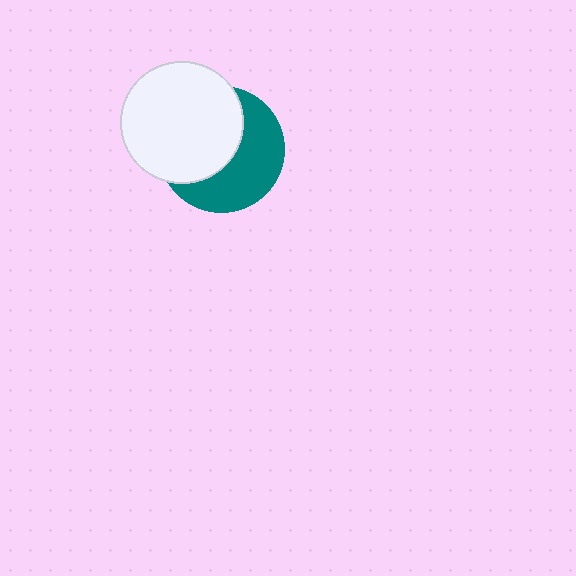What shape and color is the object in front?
The object in front is a white circle.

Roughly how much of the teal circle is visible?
About half of it is visible (roughly 49%).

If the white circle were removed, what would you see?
You would see the complete teal circle.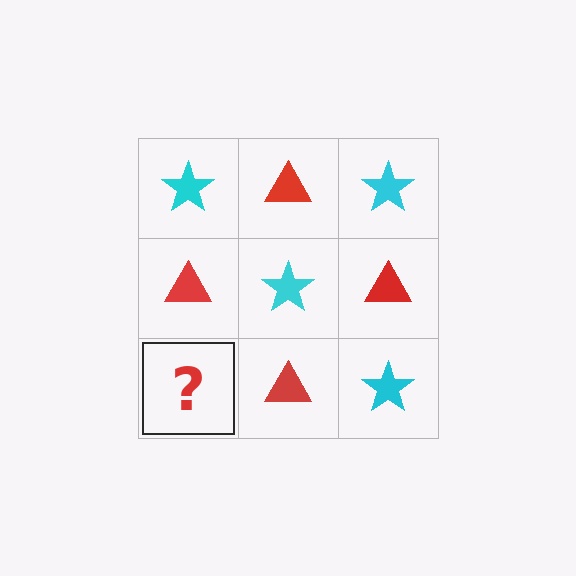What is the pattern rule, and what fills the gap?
The rule is that it alternates cyan star and red triangle in a checkerboard pattern. The gap should be filled with a cyan star.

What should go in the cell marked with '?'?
The missing cell should contain a cyan star.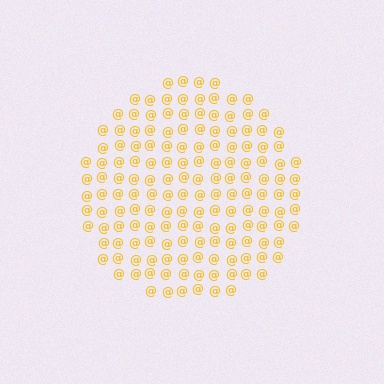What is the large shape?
The large shape is a circle.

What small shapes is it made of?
It is made of small at signs.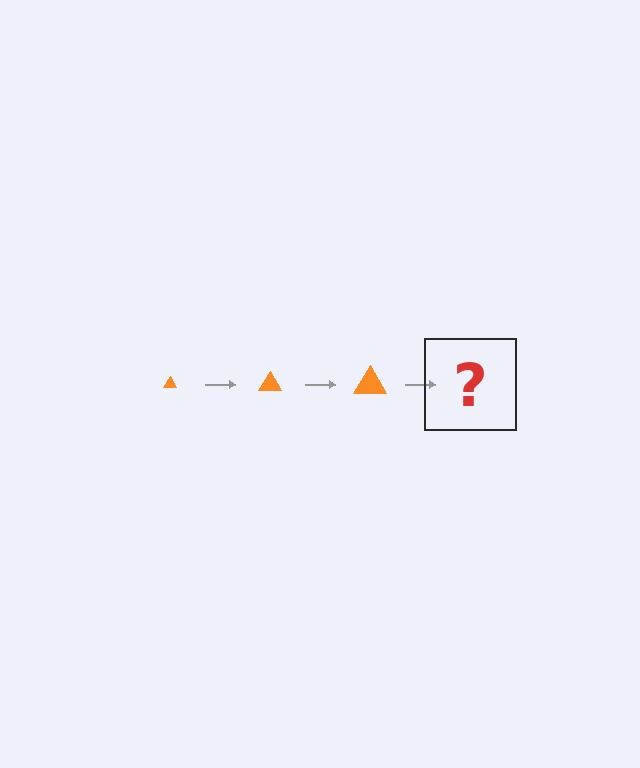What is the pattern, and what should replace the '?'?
The pattern is that the triangle gets progressively larger each step. The '?' should be an orange triangle, larger than the previous one.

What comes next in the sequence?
The next element should be an orange triangle, larger than the previous one.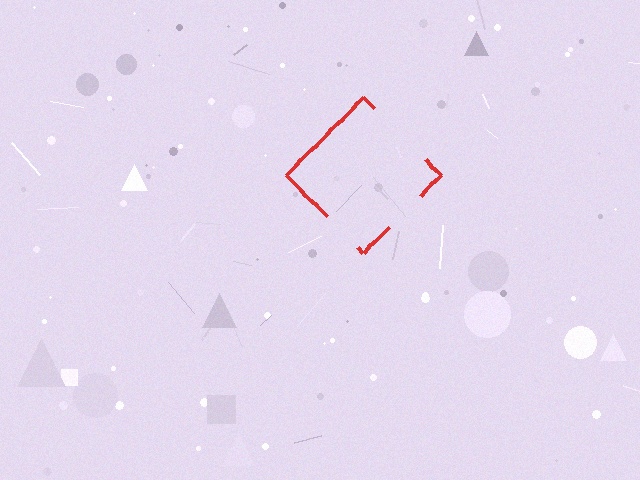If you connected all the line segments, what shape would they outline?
They would outline a diamond.